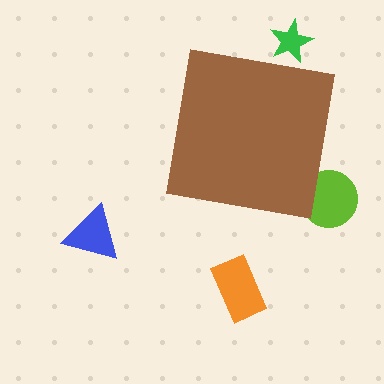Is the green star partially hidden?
Yes, the green star is partially hidden behind the brown square.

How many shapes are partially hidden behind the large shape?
2 shapes are partially hidden.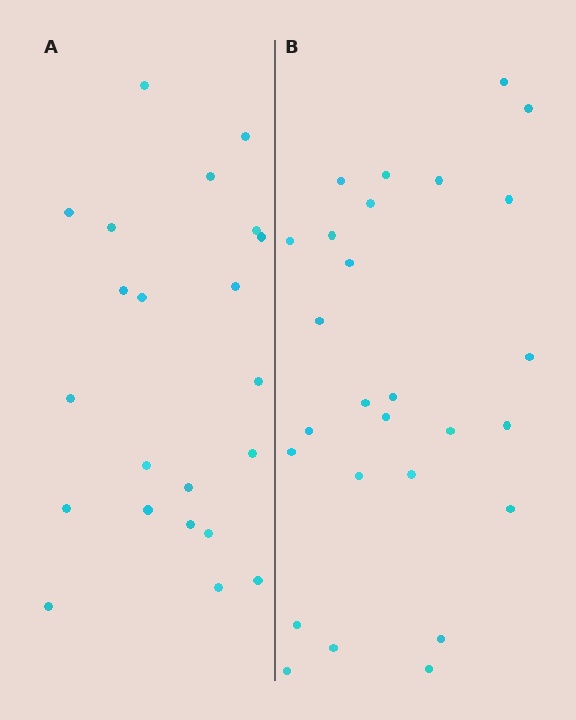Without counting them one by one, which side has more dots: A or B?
Region B (the right region) has more dots.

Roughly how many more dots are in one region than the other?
Region B has about 5 more dots than region A.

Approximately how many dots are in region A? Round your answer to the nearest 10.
About 20 dots. (The exact count is 22, which rounds to 20.)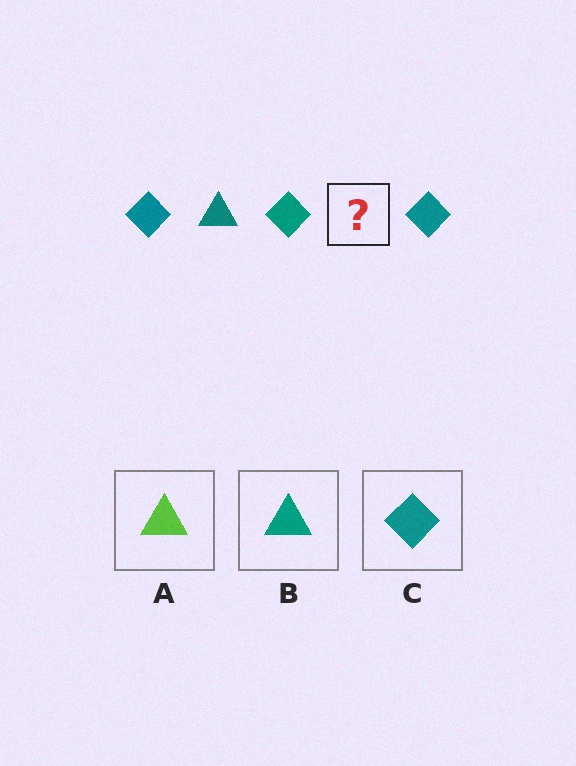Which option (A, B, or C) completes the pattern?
B.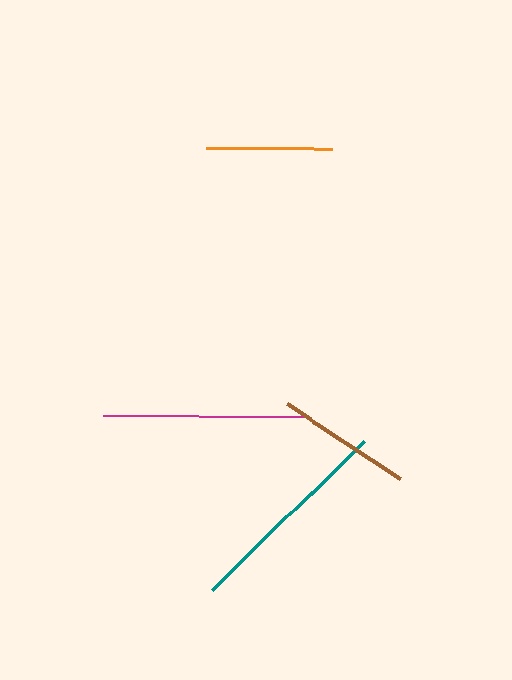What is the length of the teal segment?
The teal segment is approximately 213 pixels long.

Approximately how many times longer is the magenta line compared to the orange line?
The magenta line is approximately 1.6 times the length of the orange line.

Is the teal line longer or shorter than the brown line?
The teal line is longer than the brown line.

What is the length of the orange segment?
The orange segment is approximately 126 pixels long.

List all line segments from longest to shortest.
From longest to shortest: teal, magenta, brown, orange.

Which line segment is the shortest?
The orange line is the shortest at approximately 126 pixels.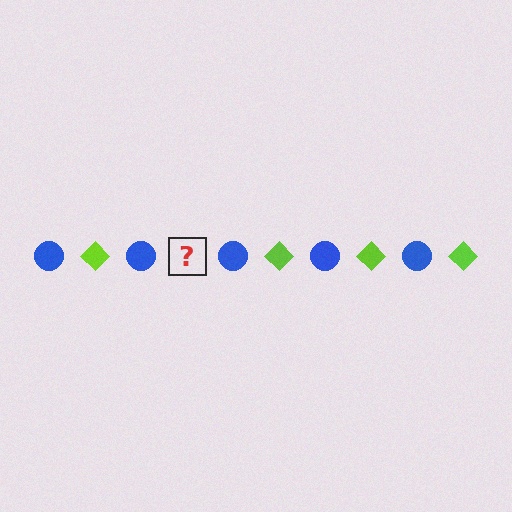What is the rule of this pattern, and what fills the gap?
The rule is that the pattern alternates between blue circle and lime diamond. The gap should be filled with a lime diamond.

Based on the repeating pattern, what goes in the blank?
The blank should be a lime diamond.